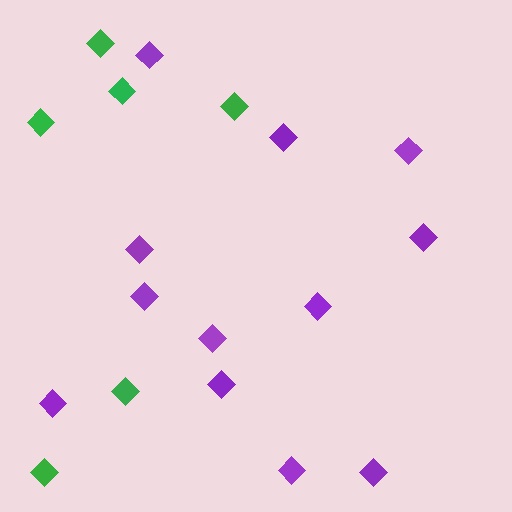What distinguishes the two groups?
There are 2 groups: one group of purple diamonds (12) and one group of green diamonds (6).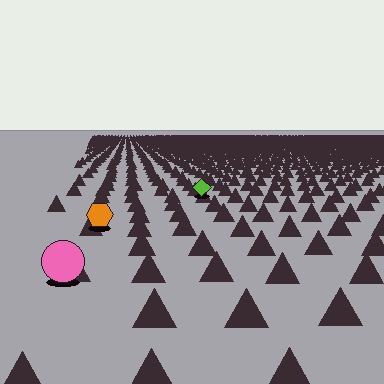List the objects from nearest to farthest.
From nearest to farthest: the pink circle, the orange hexagon, the lime diamond.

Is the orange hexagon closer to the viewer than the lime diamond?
Yes. The orange hexagon is closer — you can tell from the texture gradient: the ground texture is coarser near it.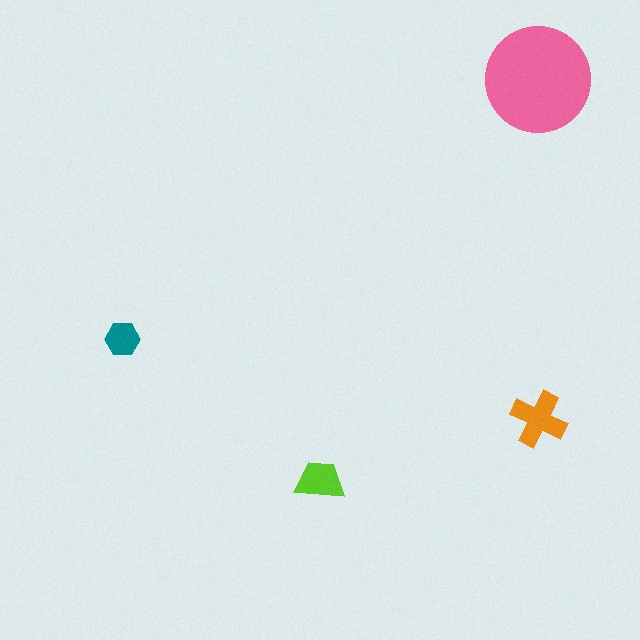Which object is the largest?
The pink circle.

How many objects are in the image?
There are 4 objects in the image.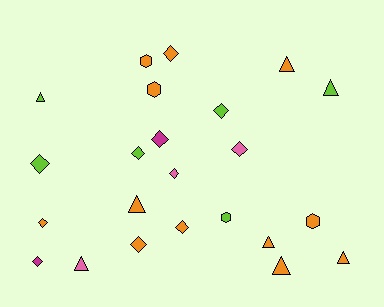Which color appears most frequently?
Orange, with 12 objects.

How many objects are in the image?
There are 23 objects.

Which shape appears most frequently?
Diamond, with 11 objects.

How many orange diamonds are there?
There are 4 orange diamonds.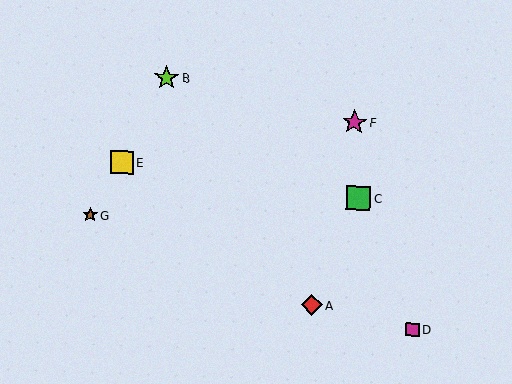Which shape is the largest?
The lime star (labeled B) is the largest.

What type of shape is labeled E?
Shape E is a yellow square.